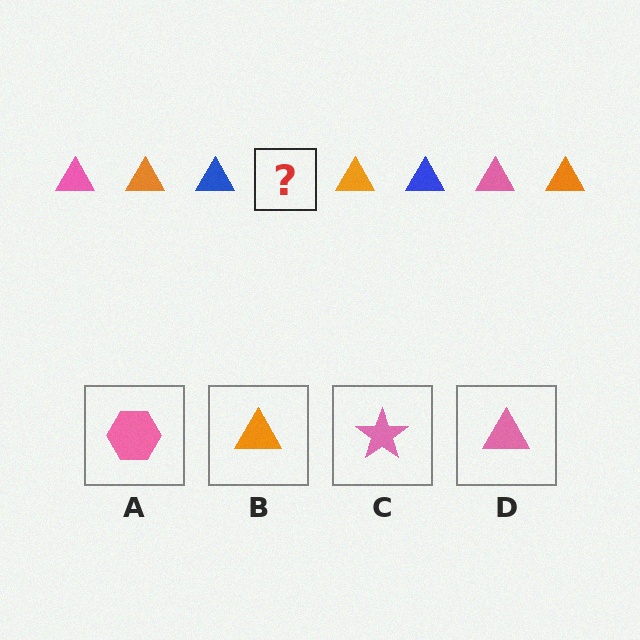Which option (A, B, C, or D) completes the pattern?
D.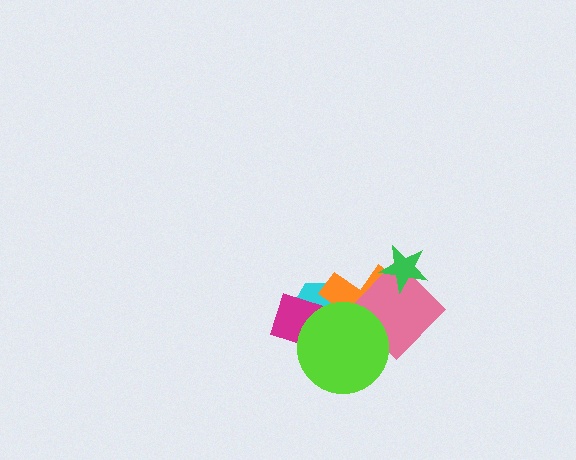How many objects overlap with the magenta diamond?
3 objects overlap with the magenta diamond.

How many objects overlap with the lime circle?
4 objects overlap with the lime circle.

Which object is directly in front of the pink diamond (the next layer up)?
The green star is directly in front of the pink diamond.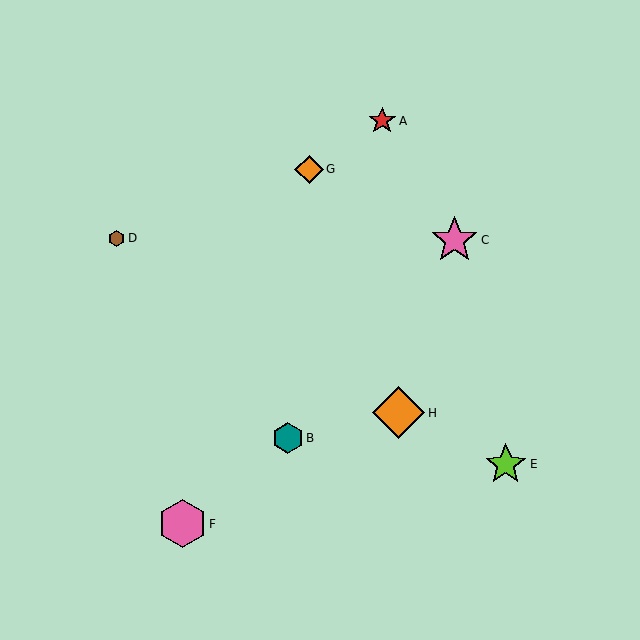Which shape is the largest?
The orange diamond (labeled H) is the largest.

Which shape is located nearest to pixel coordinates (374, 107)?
The red star (labeled A) at (382, 121) is nearest to that location.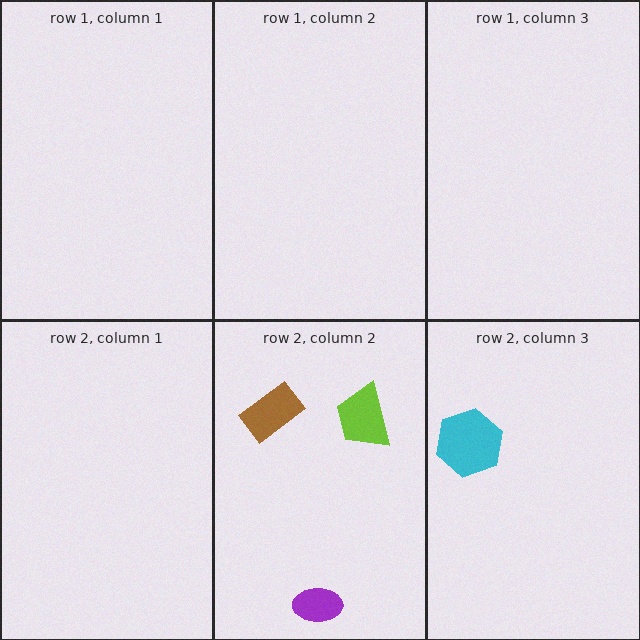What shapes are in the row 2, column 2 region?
The lime trapezoid, the brown rectangle, the purple ellipse.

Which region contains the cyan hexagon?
The row 2, column 3 region.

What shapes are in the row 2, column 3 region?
The cyan hexagon.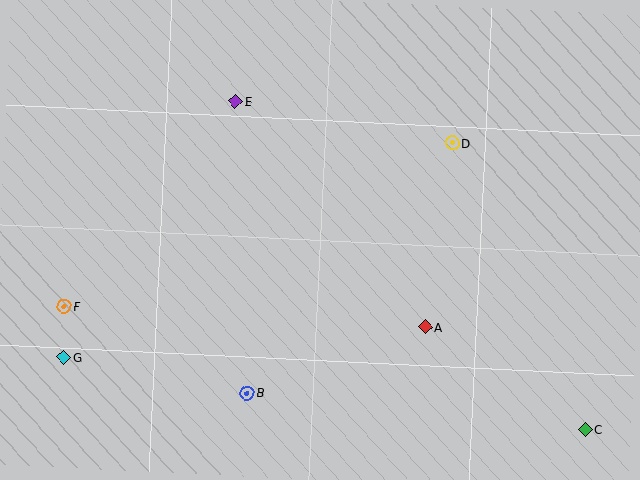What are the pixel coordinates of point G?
Point G is at (64, 358).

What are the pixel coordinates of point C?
Point C is at (585, 429).